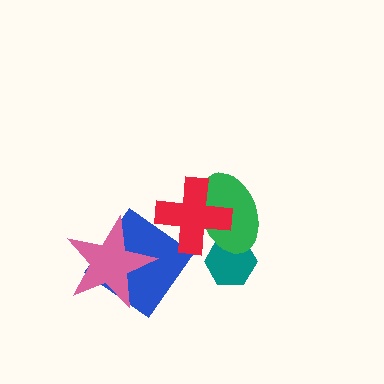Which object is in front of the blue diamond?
The pink star is in front of the blue diamond.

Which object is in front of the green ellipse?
The red cross is in front of the green ellipse.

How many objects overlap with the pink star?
1 object overlaps with the pink star.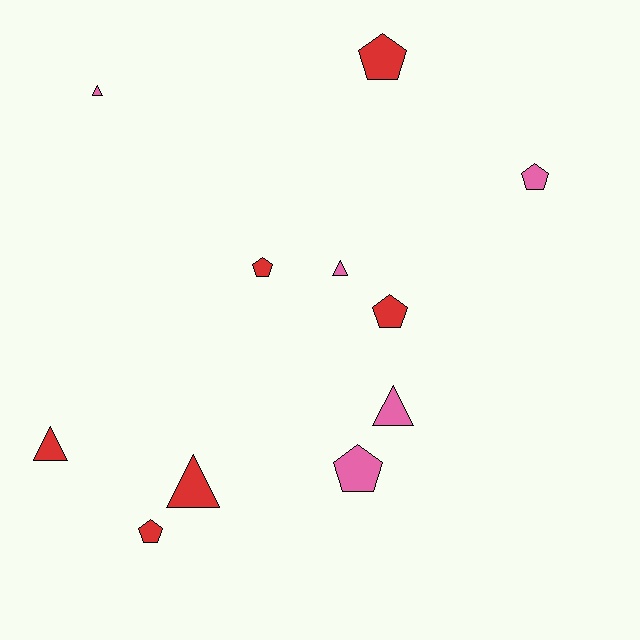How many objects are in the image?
There are 11 objects.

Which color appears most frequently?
Red, with 6 objects.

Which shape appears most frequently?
Pentagon, with 6 objects.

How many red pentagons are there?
There are 4 red pentagons.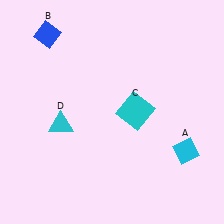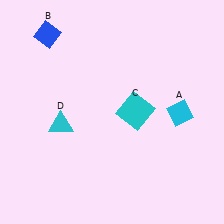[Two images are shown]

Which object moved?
The cyan diamond (A) moved up.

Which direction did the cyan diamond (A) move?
The cyan diamond (A) moved up.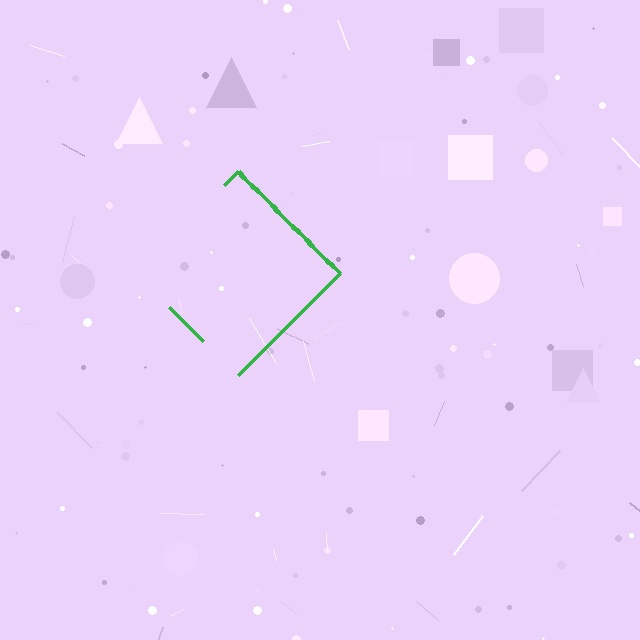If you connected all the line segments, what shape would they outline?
They would outline a diamond.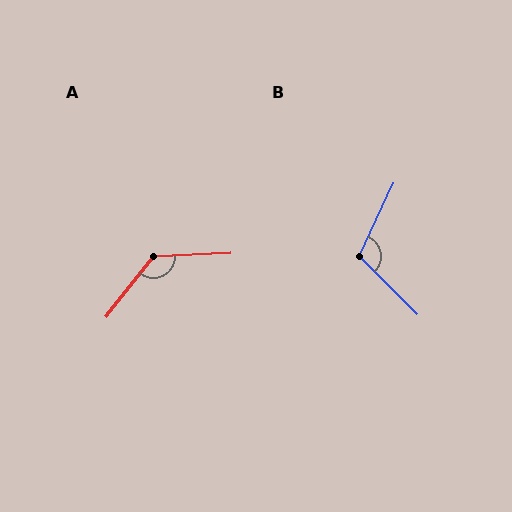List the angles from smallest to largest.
B (110°), A (131°).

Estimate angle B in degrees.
Approximately 110 degrees.